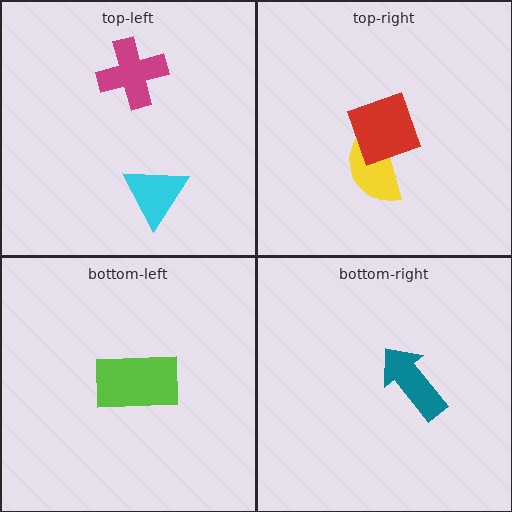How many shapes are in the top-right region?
2.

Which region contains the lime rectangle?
The bottom-left region.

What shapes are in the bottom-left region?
The lime rectangle.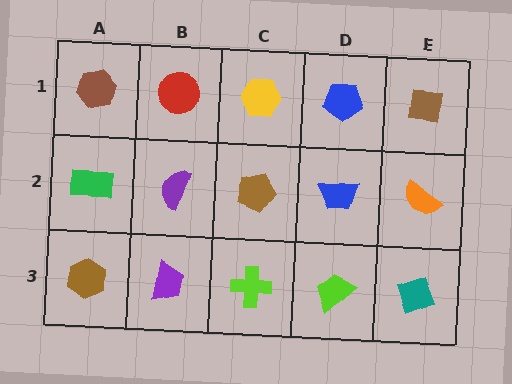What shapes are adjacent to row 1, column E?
An orange semicircle (row 2, column E), a blue pentagon (row 1, column D).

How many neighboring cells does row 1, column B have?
3.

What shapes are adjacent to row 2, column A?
A brown hexagon (row 1, column A), a brown hexagon (row 3, column A), a purple semicircle (row 2, column B).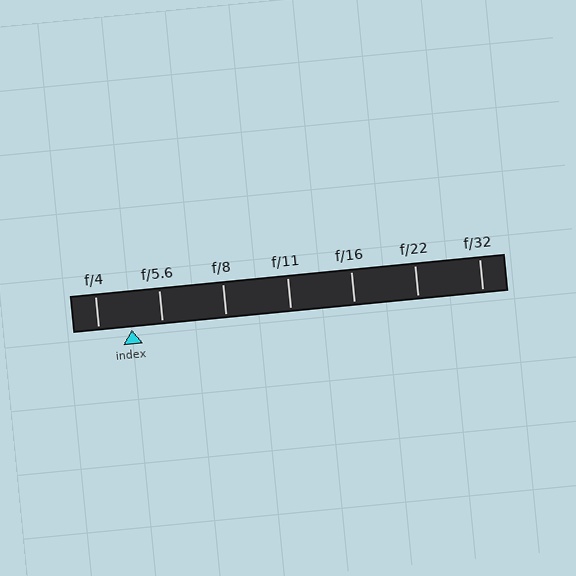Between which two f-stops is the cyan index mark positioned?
The index mark is between f/4 and f/5.6.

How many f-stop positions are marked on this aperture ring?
There are 7 f-stop positions marked.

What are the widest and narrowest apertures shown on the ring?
The widest aperture shown is f/4 and the narrowest is f/32.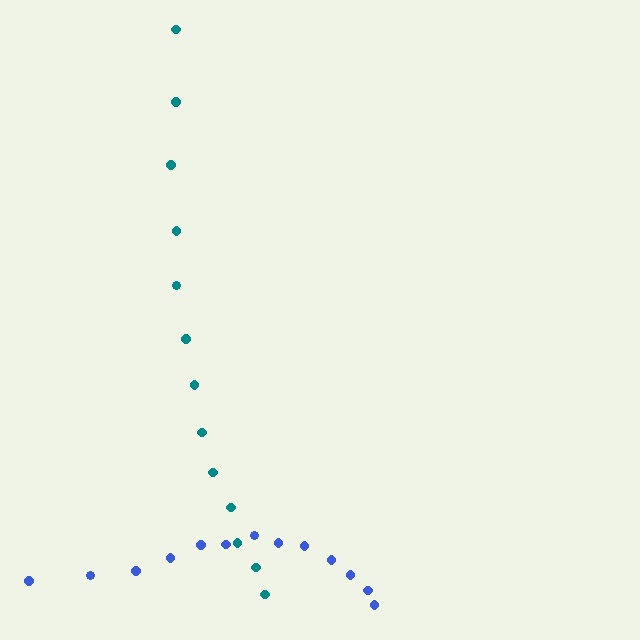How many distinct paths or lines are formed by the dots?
There are 2 distinct paths.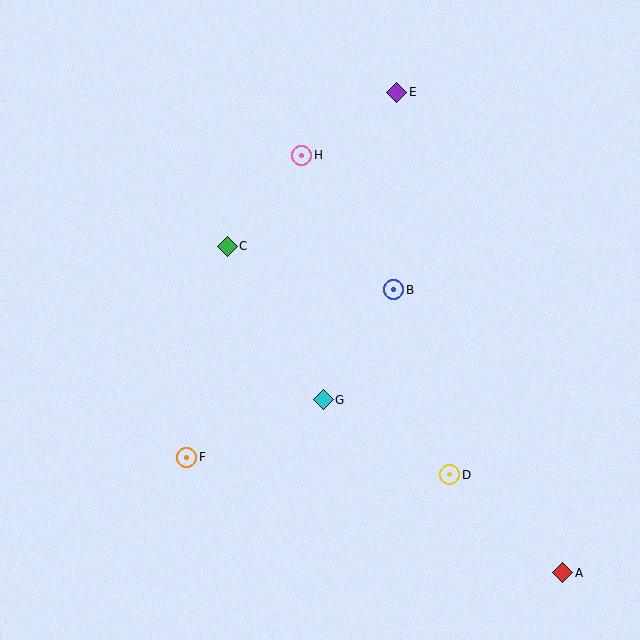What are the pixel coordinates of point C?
Point C is at (227, 246).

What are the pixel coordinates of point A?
Point A is at (563, 573).